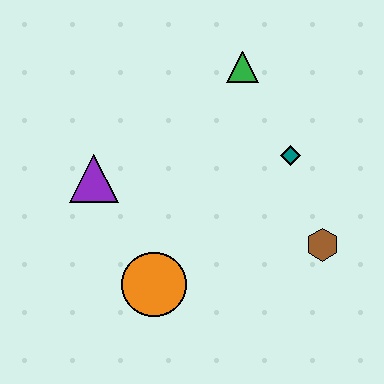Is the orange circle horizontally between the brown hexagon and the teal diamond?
No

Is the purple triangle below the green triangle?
Yes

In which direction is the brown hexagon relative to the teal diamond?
The brown hexagon is below the teal diamond.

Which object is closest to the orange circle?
The purple triangle is closest to the orange circle.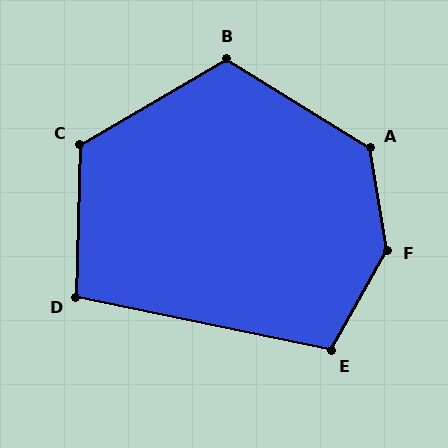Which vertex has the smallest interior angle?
D, at approximately 100 degrees.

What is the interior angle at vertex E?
Approximately 108 degrees (obtuse).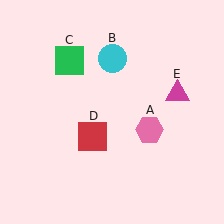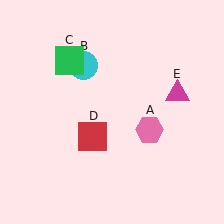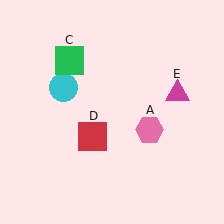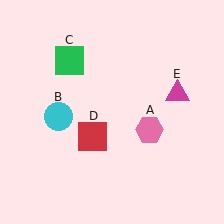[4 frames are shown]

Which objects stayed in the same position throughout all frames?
Pink hexagon (object A) and green square (object C) and red square (object D) and magenta triangle (object E) remained stationary.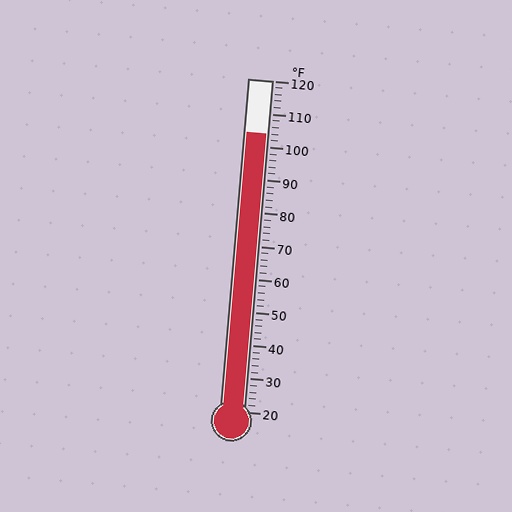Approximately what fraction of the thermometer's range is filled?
The thermometer is filled to approximately 85% of its range.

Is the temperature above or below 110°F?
The temperature is below 110°F.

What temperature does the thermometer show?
The thermometer shows approximately 104°F.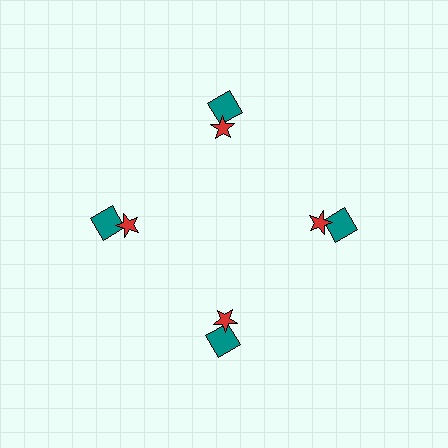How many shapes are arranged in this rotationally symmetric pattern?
There are 8 shapes, arranged in 4 groups of 2.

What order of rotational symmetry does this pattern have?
This pattern has 4-fold rotational symmetry.